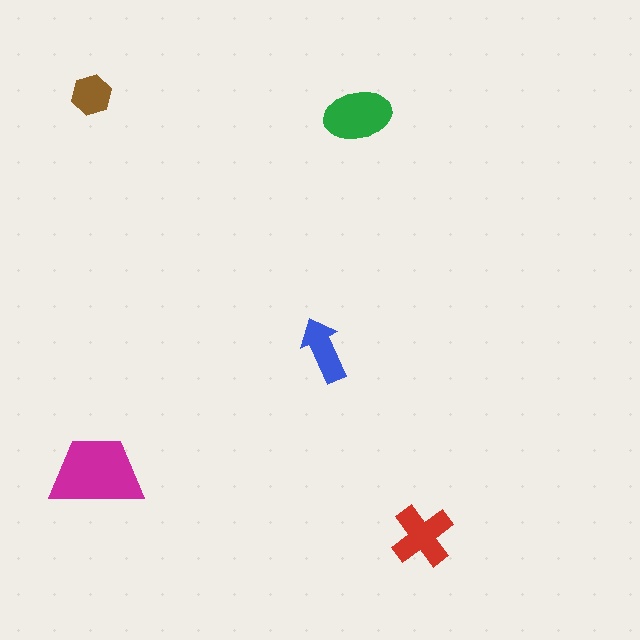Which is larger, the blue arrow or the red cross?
The red cross.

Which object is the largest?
The magenta trapezoid.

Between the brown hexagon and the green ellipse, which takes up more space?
The green ellipse.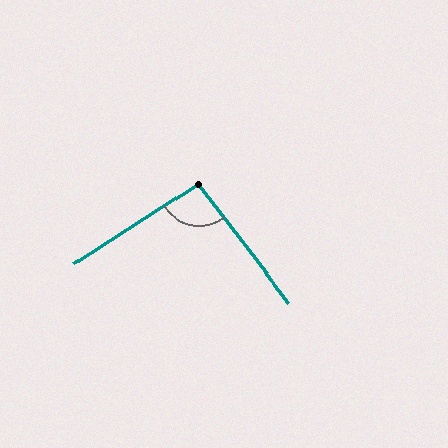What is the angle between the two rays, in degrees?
Approximately 95 degrees.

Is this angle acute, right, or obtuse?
It is approximately a right angle.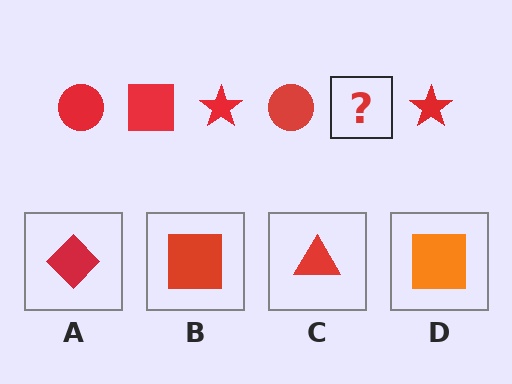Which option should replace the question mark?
Option B.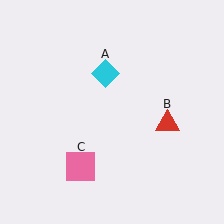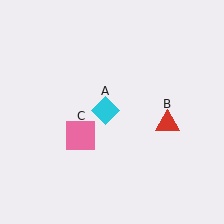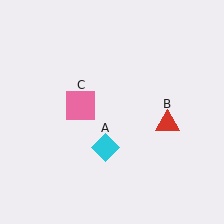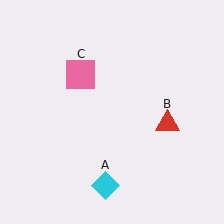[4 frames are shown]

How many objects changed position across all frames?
2 objects changed position: cyan diamond (object A), pink square (object C).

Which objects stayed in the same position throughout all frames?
Red triangle (object B) remained stationary.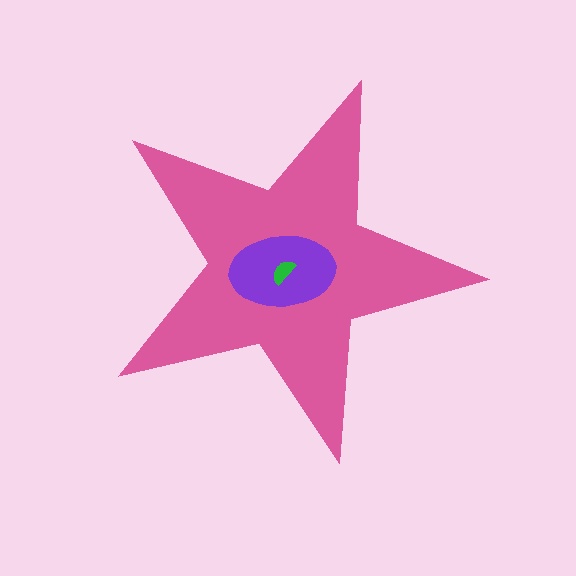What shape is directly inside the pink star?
The purple ellipse.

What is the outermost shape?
The pink star.